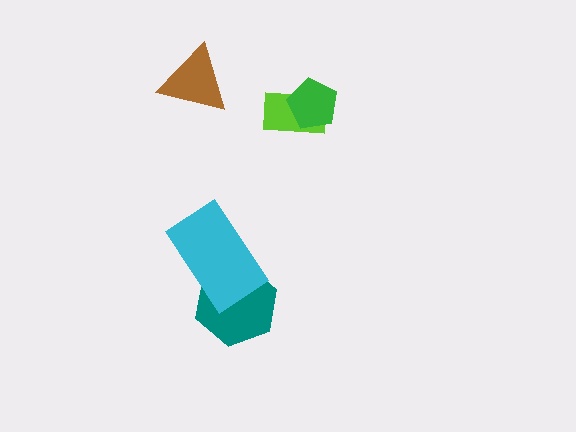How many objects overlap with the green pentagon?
1 object overlaps with the green pentagon.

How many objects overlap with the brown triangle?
0 objects overlap with the brown triangle.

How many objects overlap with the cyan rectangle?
1 object overlaps with the cyan rectangle.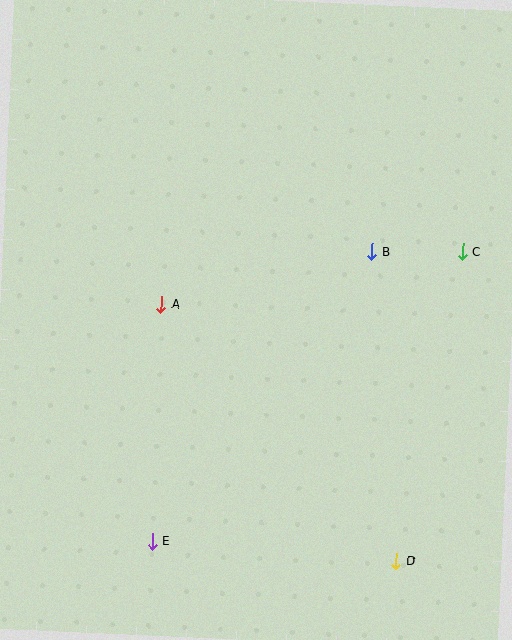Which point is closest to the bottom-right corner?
Point D is closest to the bottom-right corner.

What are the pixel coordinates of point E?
Point E is at (152, 541).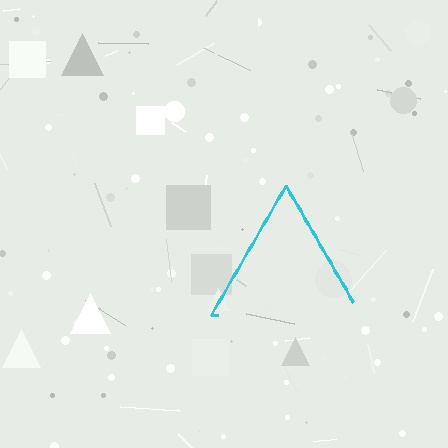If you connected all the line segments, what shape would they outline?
They would outline a triangle.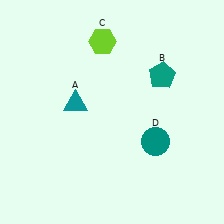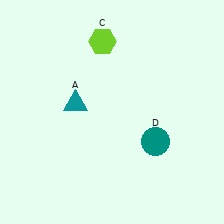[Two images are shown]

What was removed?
The teal pentagon (B) was removed in Image 2.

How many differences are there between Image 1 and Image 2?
There is 1 difference between the two images.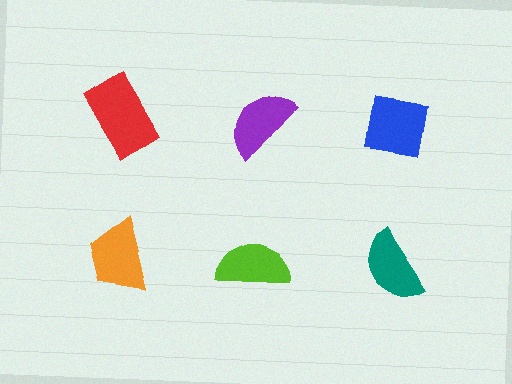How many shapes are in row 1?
3 shapes.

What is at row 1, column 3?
A blue square.